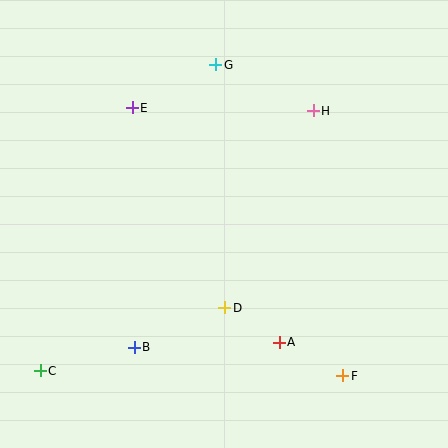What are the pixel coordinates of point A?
Point A is at (279, 342).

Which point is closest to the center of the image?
Point D at (225, 308) is closest to the center.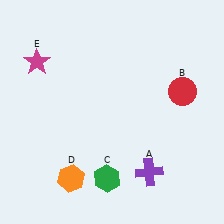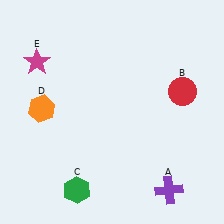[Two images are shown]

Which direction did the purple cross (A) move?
The purple cross (A) moved right.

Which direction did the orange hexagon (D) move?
The orange hexagon (D) moved up.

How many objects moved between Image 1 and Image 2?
3 objects moved between the two images.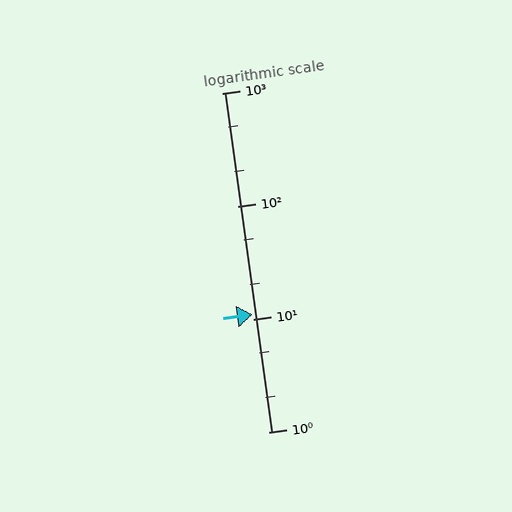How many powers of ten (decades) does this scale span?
The scale spans 3 decades, from 1 to 1000.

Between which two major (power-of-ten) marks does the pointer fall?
The pointer is between 10 and 100.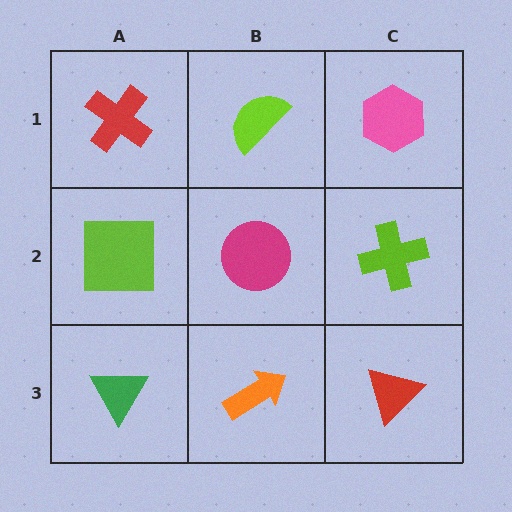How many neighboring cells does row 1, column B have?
3.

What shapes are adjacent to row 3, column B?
A magenta circle (row 2, column B), a green triangle (row 3, column A), a red triangle (row 3, column C).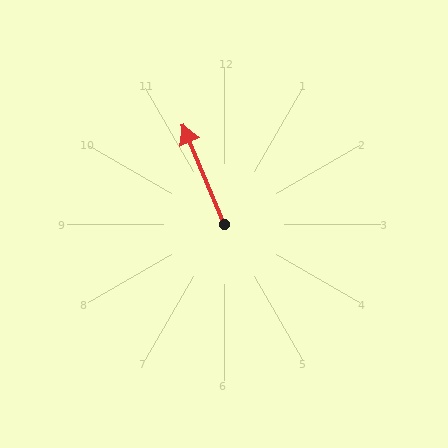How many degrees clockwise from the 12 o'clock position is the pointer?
Approximately 337 degrees.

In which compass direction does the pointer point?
Northwest.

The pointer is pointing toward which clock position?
Roughly 11 o'clock.